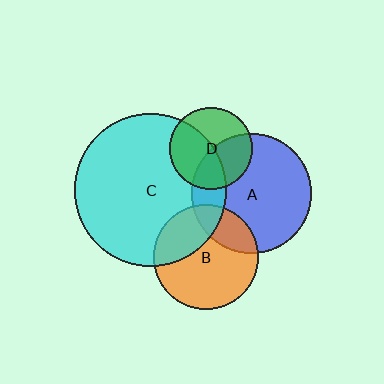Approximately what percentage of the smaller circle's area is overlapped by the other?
Approximately 20%.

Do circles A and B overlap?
Yes.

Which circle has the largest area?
Circle C (cyan).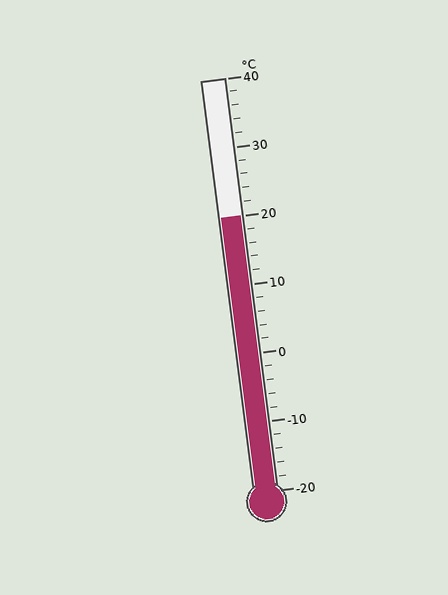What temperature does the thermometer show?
The thermometer shows approximately 20°C.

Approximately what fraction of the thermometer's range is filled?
The thermometer is filled to approximately 65% of its range.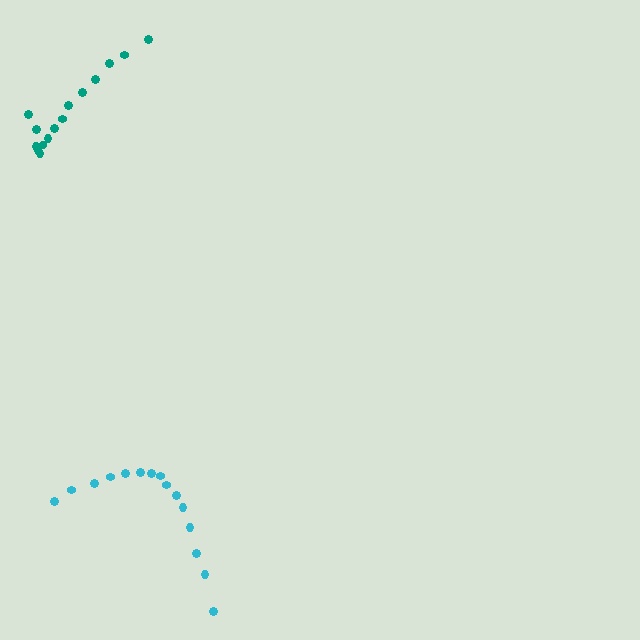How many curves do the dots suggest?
There are 2 distinct paths.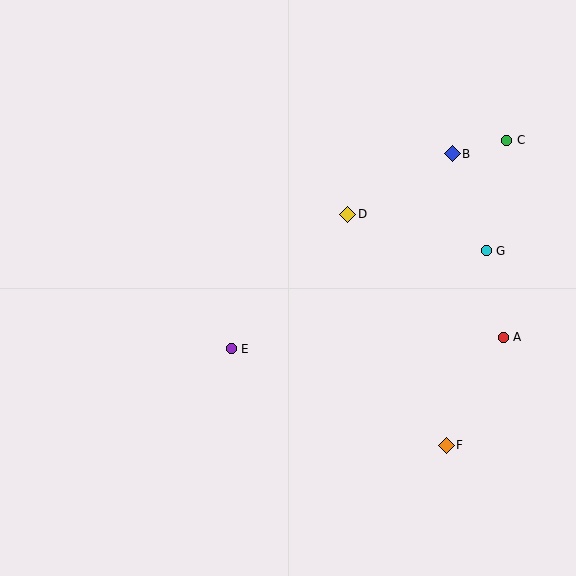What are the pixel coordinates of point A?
Point A is at (503, 337).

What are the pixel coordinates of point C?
Point C is at (507, 140).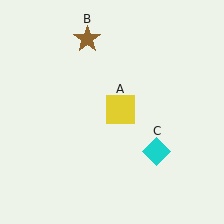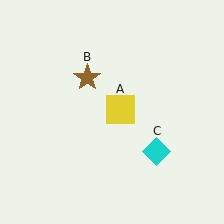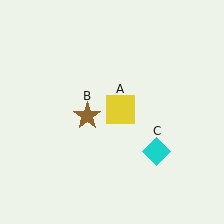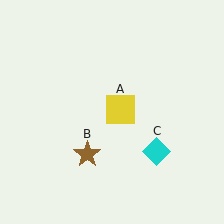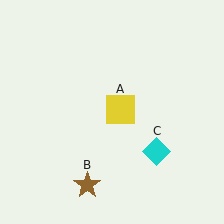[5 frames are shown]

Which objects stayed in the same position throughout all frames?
Yellow square (object A) and cyan diamond (object C) remained stationary.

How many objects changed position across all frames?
1 object changed position: brown star (object B).